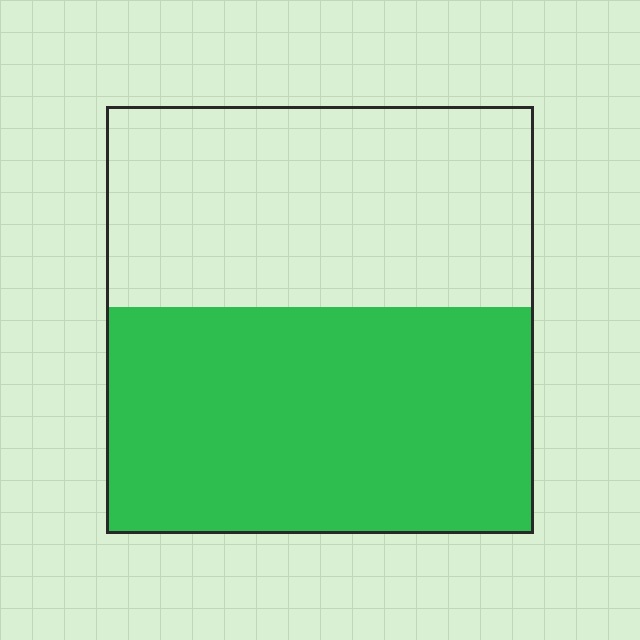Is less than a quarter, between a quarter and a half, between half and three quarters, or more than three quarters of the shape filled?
Between half and three quarters.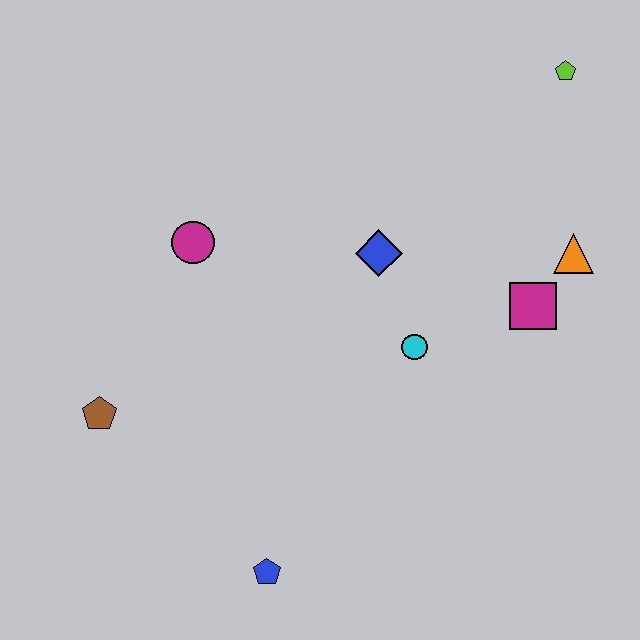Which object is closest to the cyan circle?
The blue diamond is closest to the cyan circle.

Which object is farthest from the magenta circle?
The lime pentagon is farthest from the magenta circle.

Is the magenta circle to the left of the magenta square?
Yes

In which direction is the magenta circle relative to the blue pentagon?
The magenta circle is above the blue pentagon.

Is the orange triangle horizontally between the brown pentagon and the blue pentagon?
No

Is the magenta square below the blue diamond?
Yes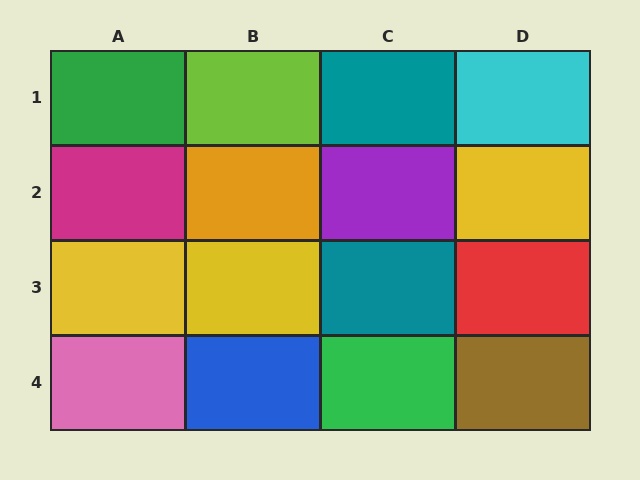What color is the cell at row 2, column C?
Purple.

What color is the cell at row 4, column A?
Pink.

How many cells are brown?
1 cell is brown.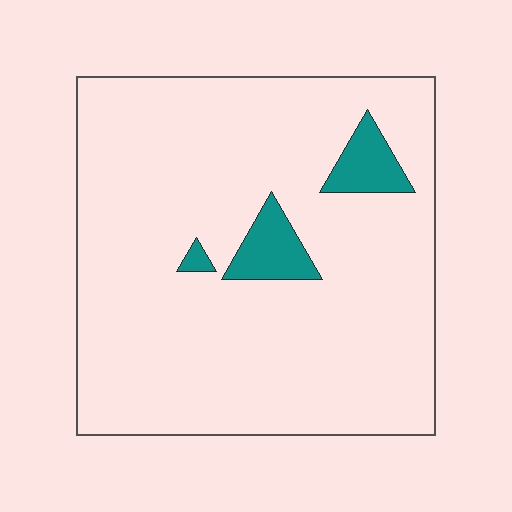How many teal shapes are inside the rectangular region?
3.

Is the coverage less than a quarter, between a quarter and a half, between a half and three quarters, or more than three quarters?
Less than a quarter.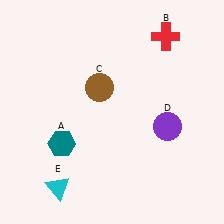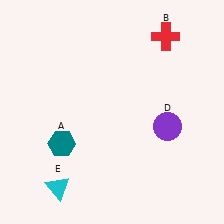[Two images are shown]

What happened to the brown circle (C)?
The brown circle (C) was removed in Image 2. It was in the top-left area of Image 1.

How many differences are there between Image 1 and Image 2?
There is 1 difference between the two images.